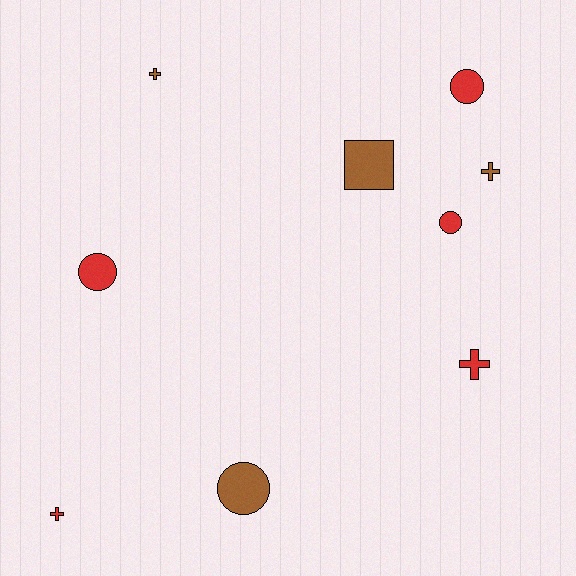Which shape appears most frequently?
Circle, with 4 objects.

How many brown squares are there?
There is 1 brown square.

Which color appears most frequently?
Red, with 5 objects.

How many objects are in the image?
There are 9 objects.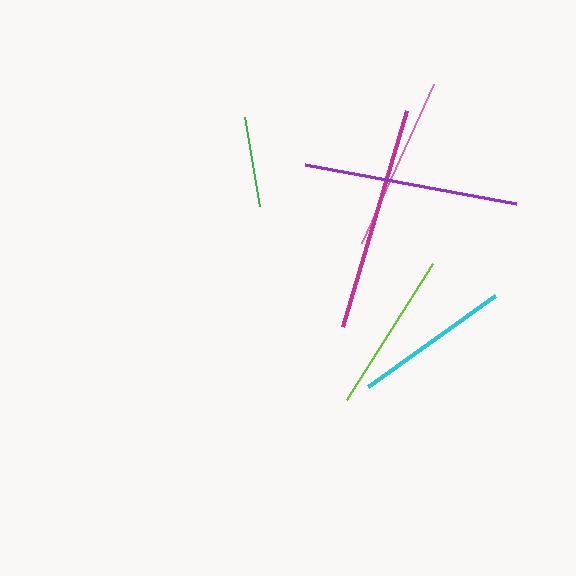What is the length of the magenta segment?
The magenta segment is approximately 226 pixels long.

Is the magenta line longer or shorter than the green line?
The magenta line is longer than the green line.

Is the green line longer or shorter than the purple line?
The purple line is longer than the green line.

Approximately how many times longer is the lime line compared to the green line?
The lime line is approximately 1.8 times the length of the green line.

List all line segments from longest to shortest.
From longest to shortest: magenta, purple, pink, lime, cyan, green.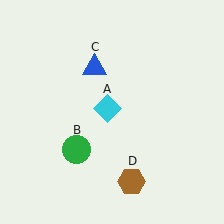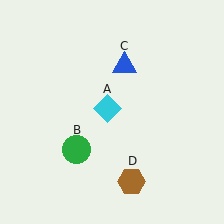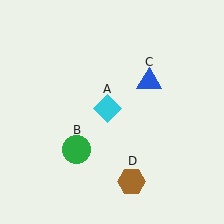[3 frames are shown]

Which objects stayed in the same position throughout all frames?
Cyan diamond (object A) and green circle (object B) and brown hexagon (object D) remained stationary.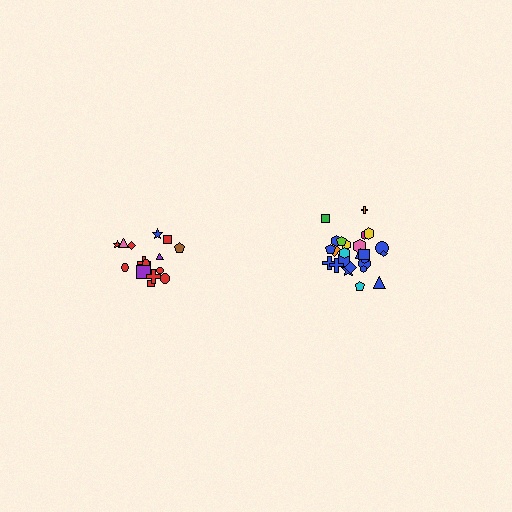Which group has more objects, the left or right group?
The right group.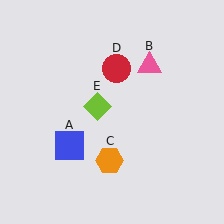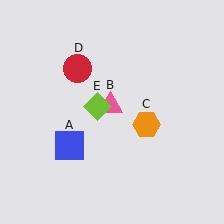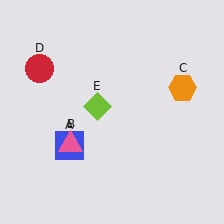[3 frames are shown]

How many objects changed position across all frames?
3 objects changed position: pink triangle (object B), orange hexagon (object C), red circle (object D).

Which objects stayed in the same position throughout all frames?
Blue square (object A) and lime diamond (object E) remained stationary.